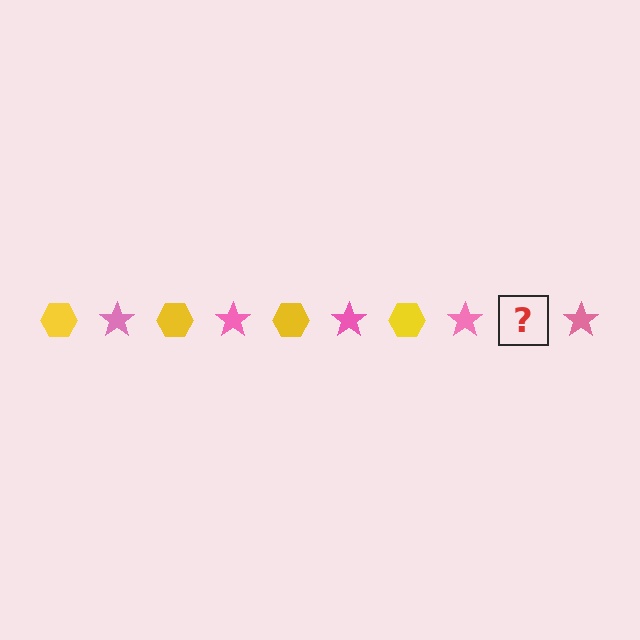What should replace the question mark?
The question mark should be replaced with a yellow hexagon.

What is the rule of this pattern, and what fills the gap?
The rule is that the pattern alternates between yellow hexagon and pink star. The gap should be filled with a yellow hexagon.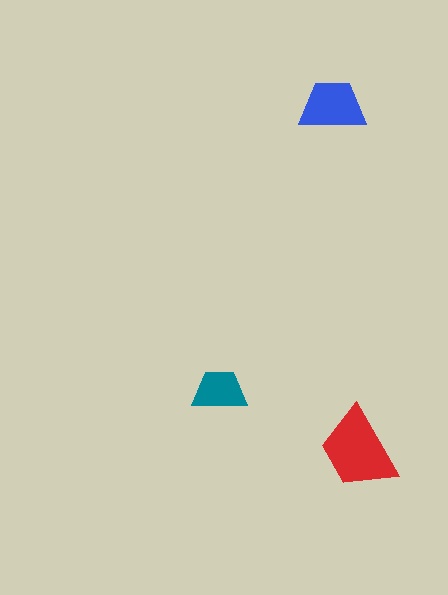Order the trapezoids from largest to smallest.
the red one, the blue one, the teal one.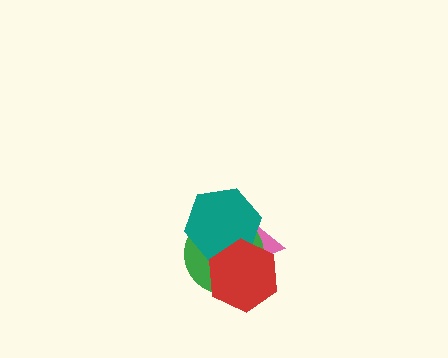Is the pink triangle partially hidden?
Yes, it is partially covered by another shape.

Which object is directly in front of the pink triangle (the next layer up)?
The green circle is directly in front of the pink triangle.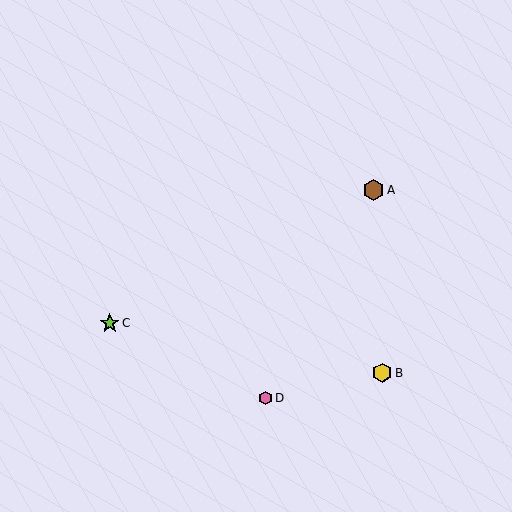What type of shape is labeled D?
Shape D is a pink hexagon.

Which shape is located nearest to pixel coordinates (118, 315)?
The lime star (labeled C) at (110, 323) is nearest to that location.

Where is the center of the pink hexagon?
The center of the pink hexagon is at (265, 398).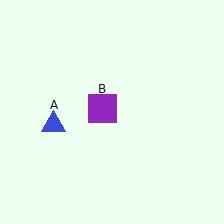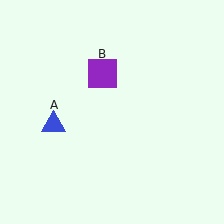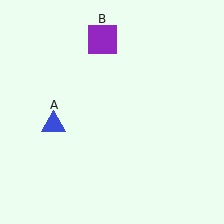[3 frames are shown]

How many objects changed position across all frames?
1 object changed position: purple square (object B).